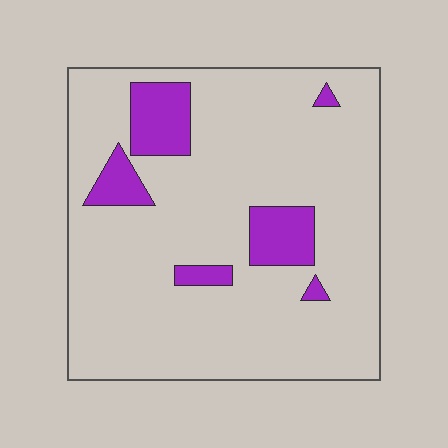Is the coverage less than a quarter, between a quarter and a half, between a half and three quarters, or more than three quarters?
Less than a quarter.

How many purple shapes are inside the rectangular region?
6.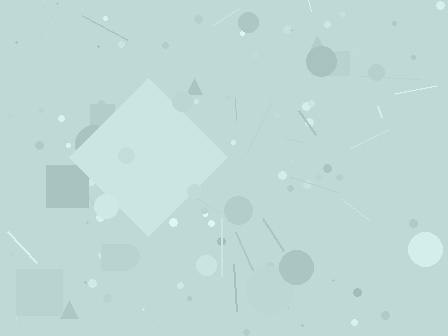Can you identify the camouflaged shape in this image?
The camouflaged shape is a diamond.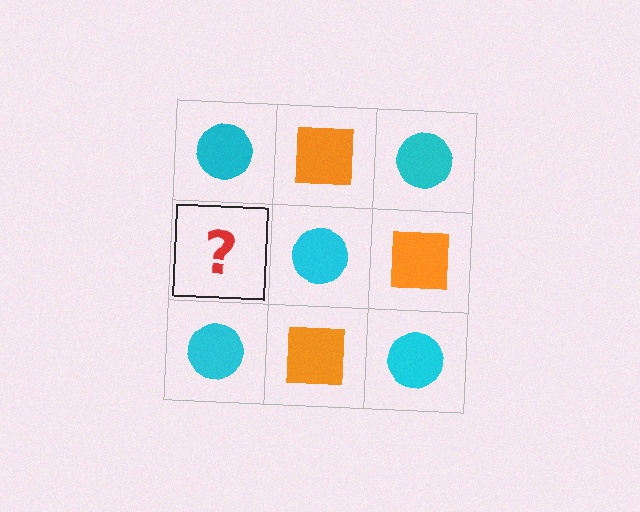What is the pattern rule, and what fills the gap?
The rule is that it alternates cyan circle and orange square in a checkerboard pattern. The gap should be filled with an orange square.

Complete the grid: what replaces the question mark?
The question mark should be replaced with an orange square.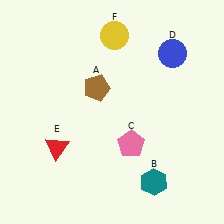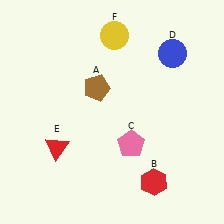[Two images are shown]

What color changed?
The hexagon (B) changed from teal in Image 1 to red in Image 2.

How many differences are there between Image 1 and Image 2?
There is 1 difference between the two images.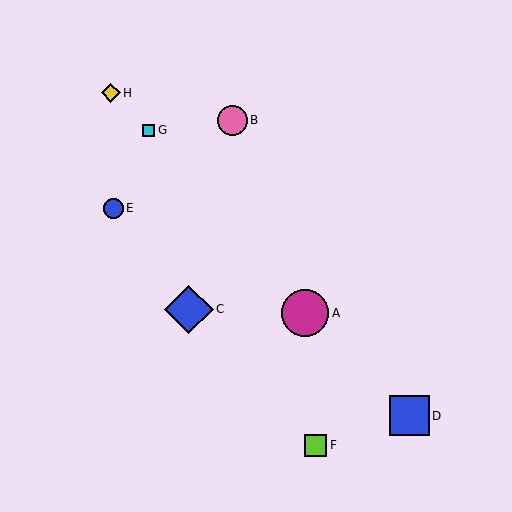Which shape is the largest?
The blue diamond (labeled C) is the largest.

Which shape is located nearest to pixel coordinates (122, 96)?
The yellow diamond (labeled H) at (111, 93) is nearest to that location.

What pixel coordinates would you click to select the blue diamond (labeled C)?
Click at (189, 309) to select the blue diamond C.